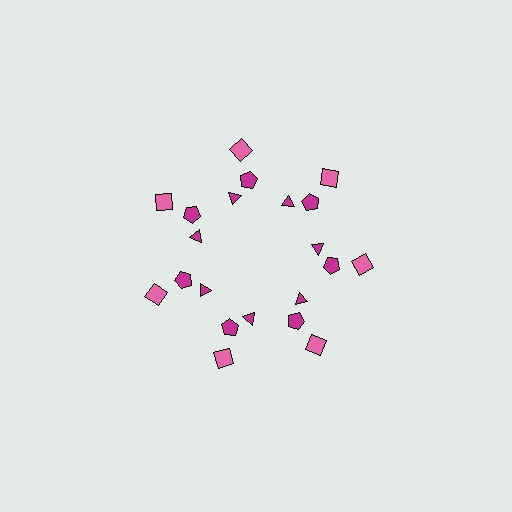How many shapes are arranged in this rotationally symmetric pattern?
There are 21 shapes, arranged in 7 groups of 3.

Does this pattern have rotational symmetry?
Yes, this pattern has 7-fold rotational symmetry. It looks the same after rotating 51 degrees around the center.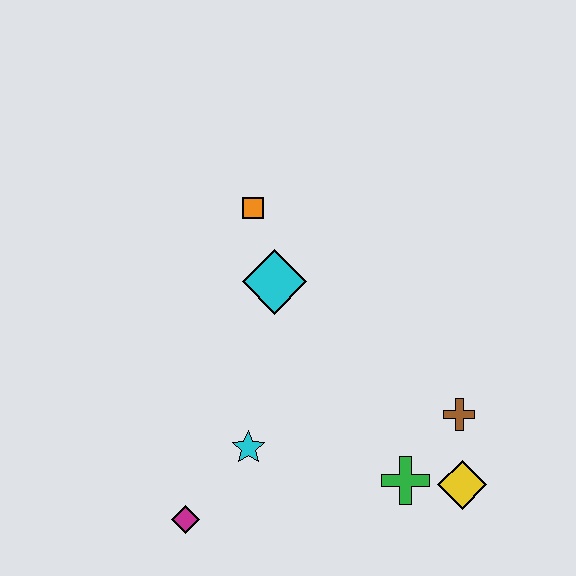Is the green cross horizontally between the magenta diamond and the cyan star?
No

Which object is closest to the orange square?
The cyan diamond is closest to the orange square.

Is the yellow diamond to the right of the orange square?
Yes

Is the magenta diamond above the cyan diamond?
No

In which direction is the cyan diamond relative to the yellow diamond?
The cyan diamond is above the yellow diamond.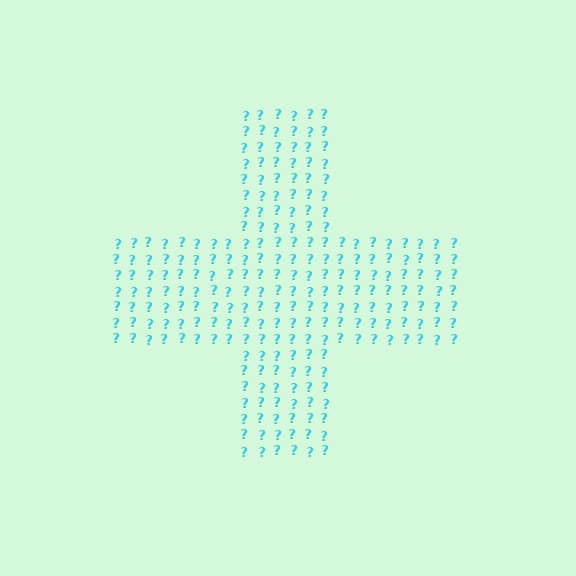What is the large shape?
The large shape is a cross.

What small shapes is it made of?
It is made of small question marks.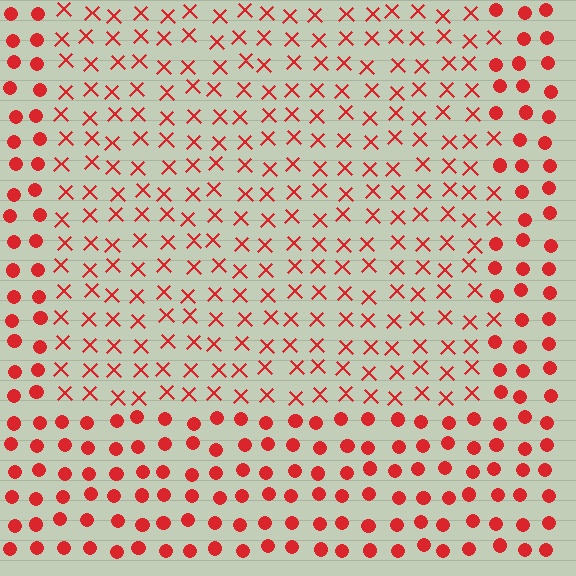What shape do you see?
I see a rectangle.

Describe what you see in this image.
The image is filled with small red elements arranged in a uniform grid. A rectangle-shaped region contains X marks, while the surrounding area contains circles. The boundary is defined purely by the change in element shape.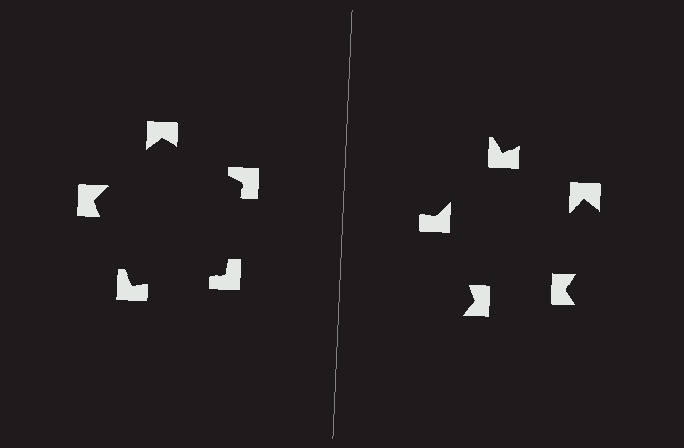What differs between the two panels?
The notched squares are positioned identically on both sides; only the wedge orientations differ. On the left they align to a pentagon; on the right they are misaligned.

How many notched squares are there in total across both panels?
10 — 5 on each side.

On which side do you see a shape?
An illusory pentagon appears on the left side. On the right side the wedge cuts are rotated, so no coherent shape forms.